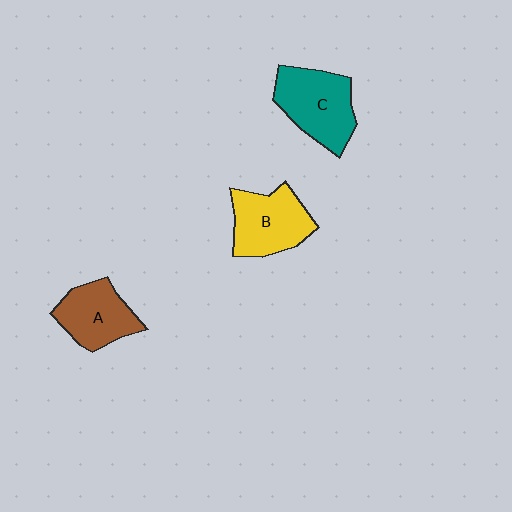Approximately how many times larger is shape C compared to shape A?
Approximately 1.2 times.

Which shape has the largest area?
Shape C (teal).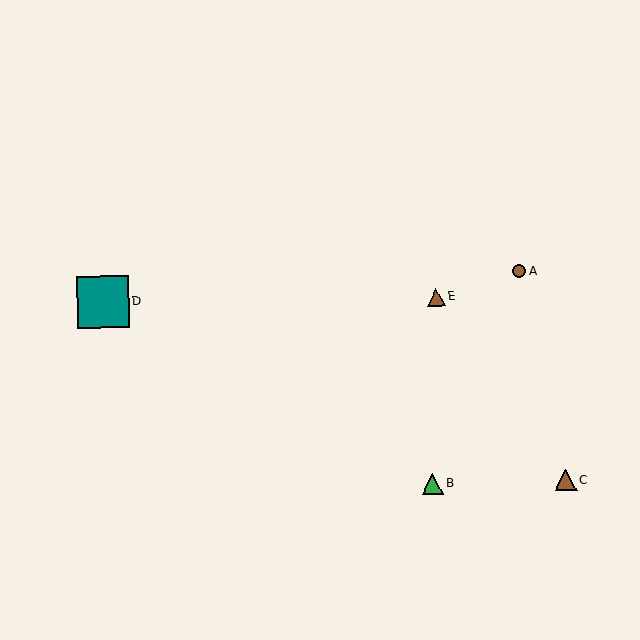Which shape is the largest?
The teal square (labeled D) is the largest.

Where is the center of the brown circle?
The center of the brown circle is at (519, 271).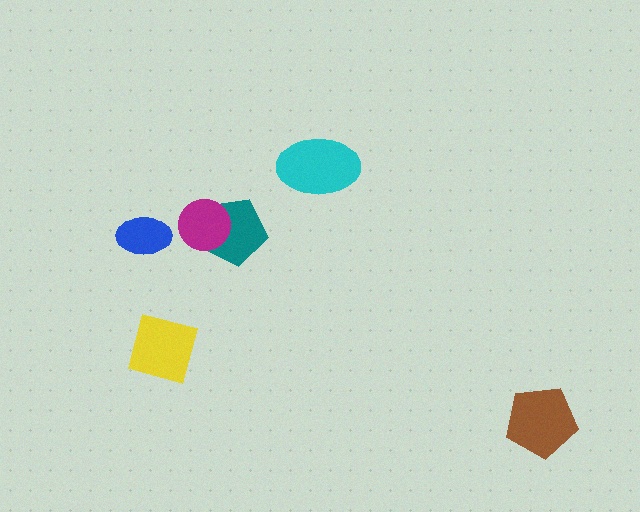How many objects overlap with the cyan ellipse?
0 objects overlap with the cyan ellipse.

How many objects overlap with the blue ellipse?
0 objects overlap with the blue ellipse.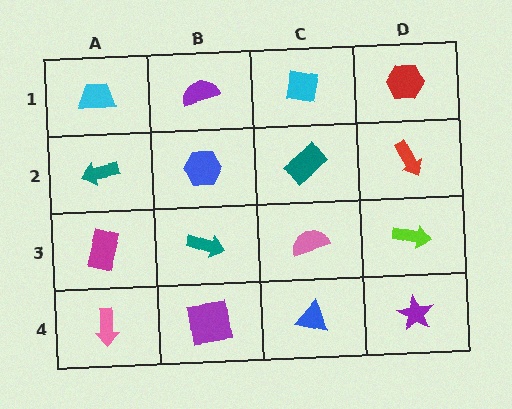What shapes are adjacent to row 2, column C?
A cyan square (row 1, column C), a pink semicircle (row 3, column C), a blue hexagon (row 2, column B), a red arrow (row 2, column D).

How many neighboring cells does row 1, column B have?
3.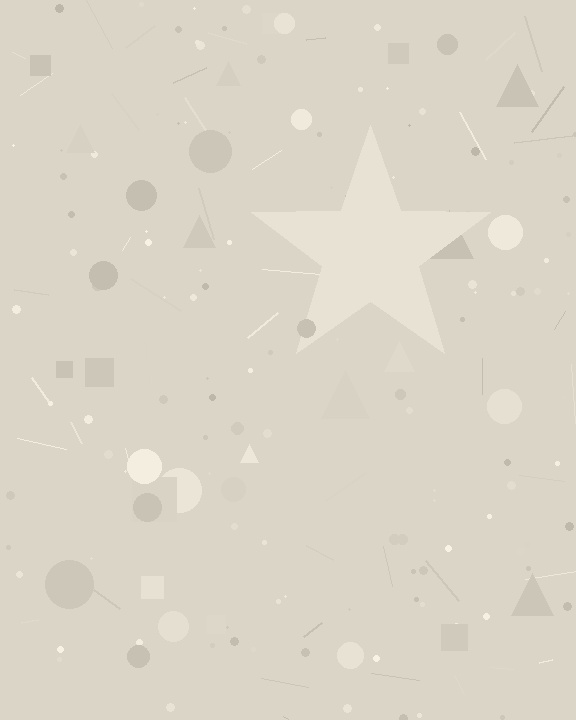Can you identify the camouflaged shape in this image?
The camouflaged shape is a star.